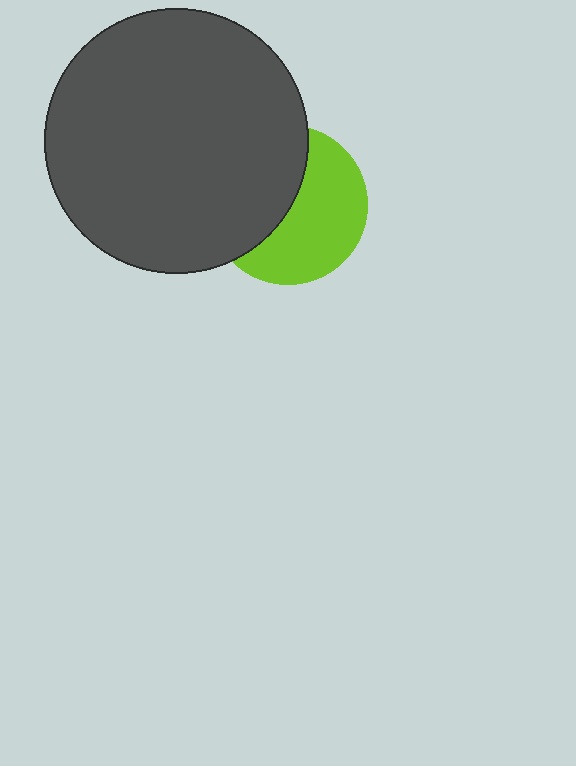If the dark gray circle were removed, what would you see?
You would see the complete lime circle.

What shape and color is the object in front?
The object in front is a dark gray circle.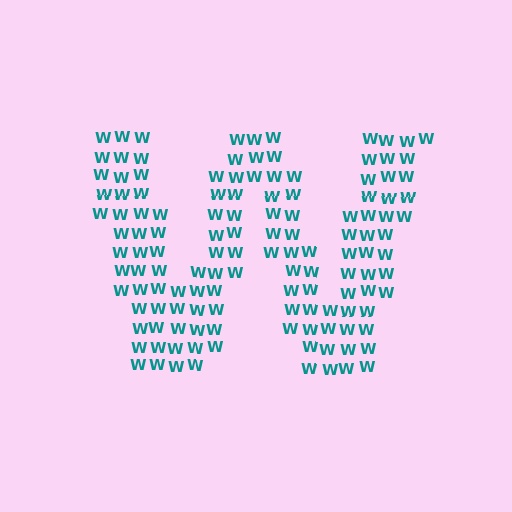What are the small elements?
The small elements are letter W's.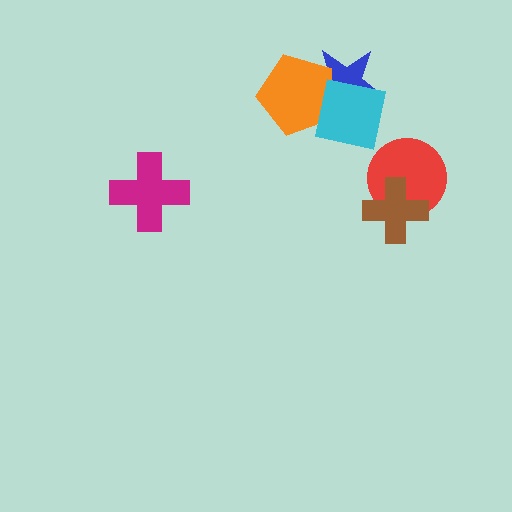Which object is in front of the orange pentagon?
The cyan square is in front of the orange pentagon.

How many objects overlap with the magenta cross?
0 objects overlap with the magenta cross.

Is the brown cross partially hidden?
No, no other shape covers it.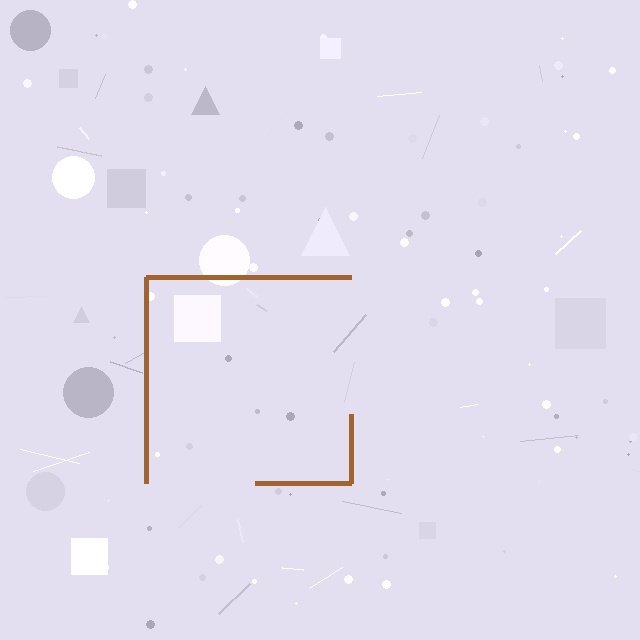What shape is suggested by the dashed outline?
The dashed outline suggests a square.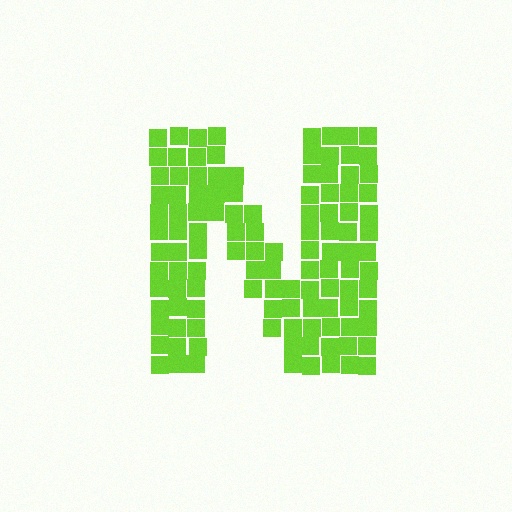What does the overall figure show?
The overall figure shows the letter N.